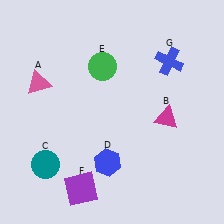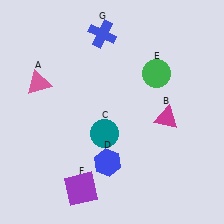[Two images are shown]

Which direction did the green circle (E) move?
The green circle (E) moved right.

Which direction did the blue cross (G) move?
The blue cross (G) moved left.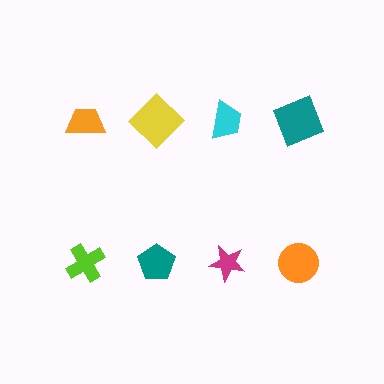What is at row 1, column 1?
An orange trapezoid.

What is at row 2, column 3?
A magenta star.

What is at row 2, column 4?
An orange circle.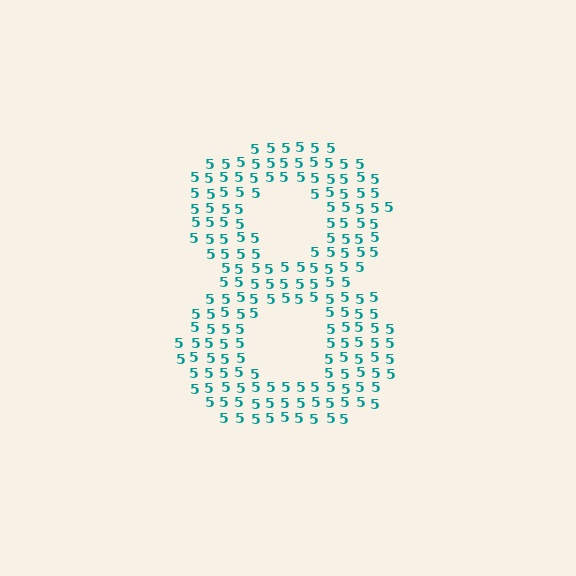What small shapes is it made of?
It is made of small digit 5's.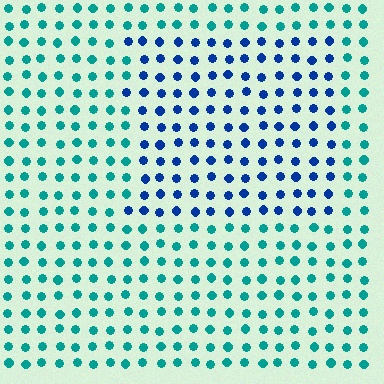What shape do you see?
I see a rectangle.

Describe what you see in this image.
The image is filled with small teal elements in a uniform arrangement. A rectangle-shaped region is visible where the elements are tinted to a slightly different hue, forming a subtle color boundary.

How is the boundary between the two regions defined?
The boundary is defined purely by a slight shift in hue (about 45 degrees). Spacing, size, and orientation are identical on both sides.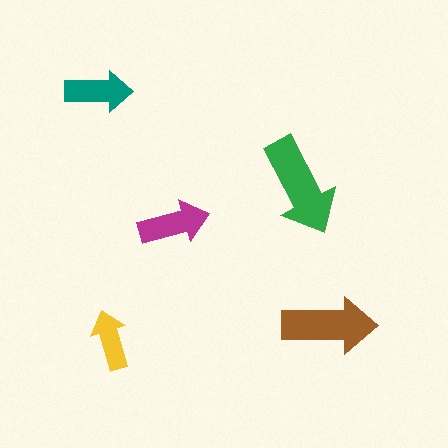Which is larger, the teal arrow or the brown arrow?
The brown one.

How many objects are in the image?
There are 5 objects in the image.